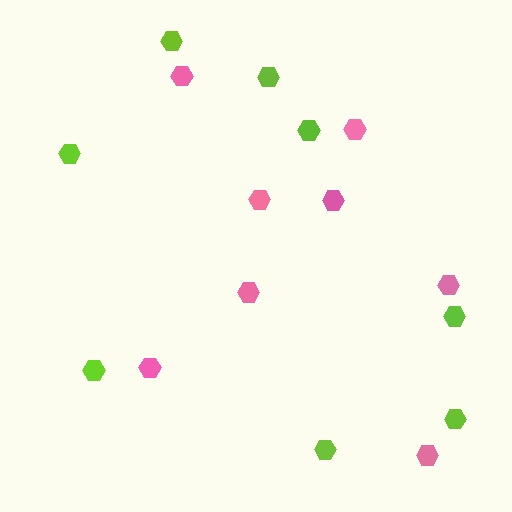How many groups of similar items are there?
There are 2 groups: one group of pink hexagons (8) and one group of lime hexagons (8).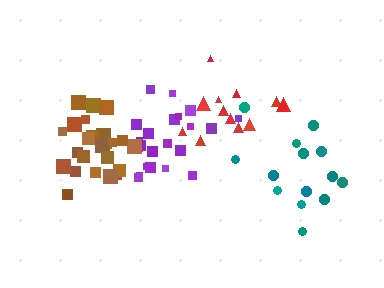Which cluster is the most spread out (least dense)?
Teal.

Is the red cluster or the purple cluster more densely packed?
Purple.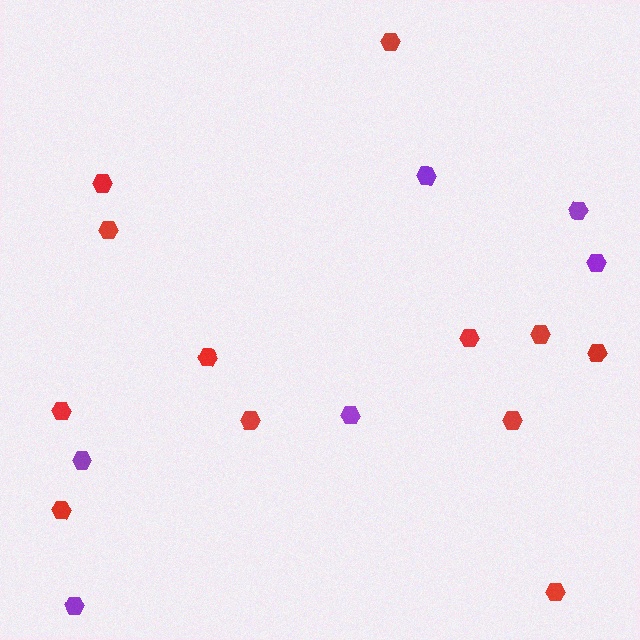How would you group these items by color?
There are 2 groups: one group of red hexagons (12) and one group of purple hexagons (6).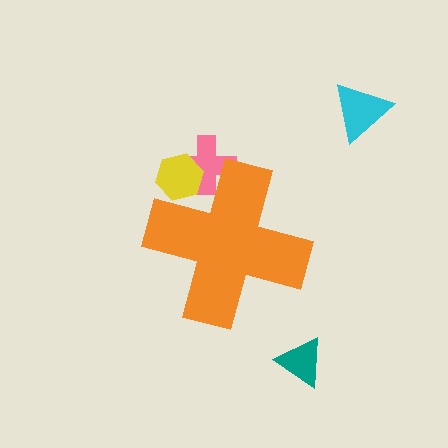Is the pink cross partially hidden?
Yes, the pink cross is partially hidden behind the orange cross.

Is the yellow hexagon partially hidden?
Yes, the yellow hexagon is partially hidden behind the orange cross.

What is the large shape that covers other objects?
An orange cross.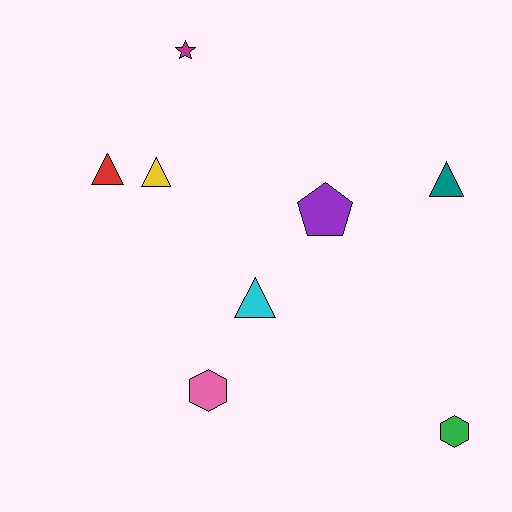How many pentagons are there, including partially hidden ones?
There is 1 pentagon.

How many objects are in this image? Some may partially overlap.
There are 8 objects.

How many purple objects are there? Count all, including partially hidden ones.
There is 1 purple object.